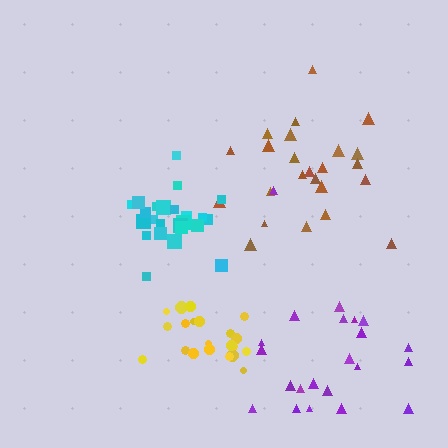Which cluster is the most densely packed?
Cyan.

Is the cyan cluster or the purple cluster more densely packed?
Cyan.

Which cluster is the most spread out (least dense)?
Purple.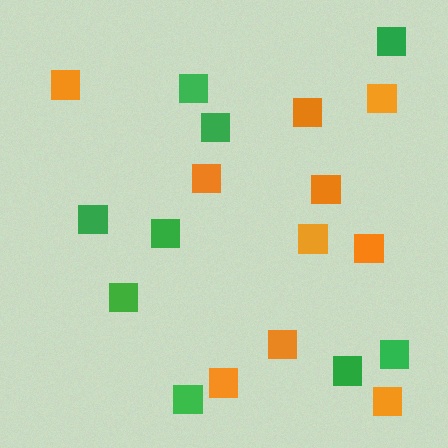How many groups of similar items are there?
There are 2 groups: one group of orange squares (10) and one group of green squares (9).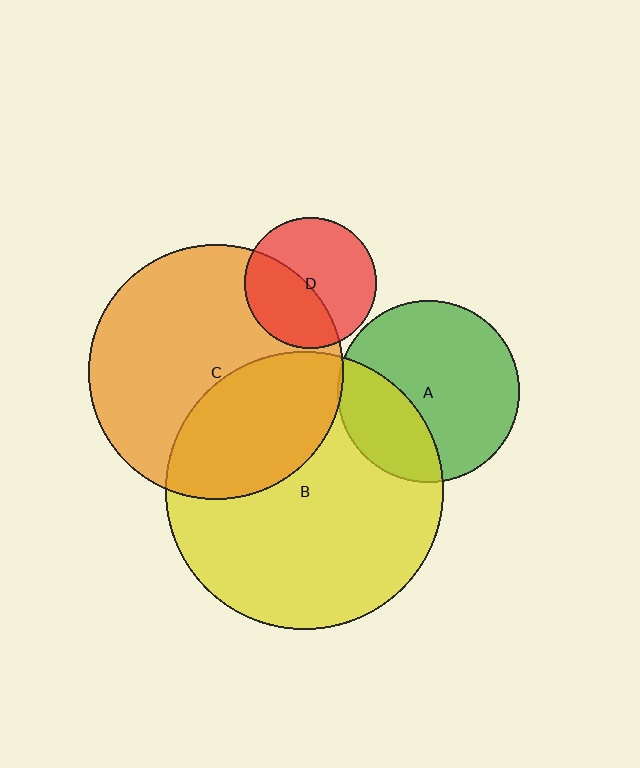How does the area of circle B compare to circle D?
Approximately 4.5 times.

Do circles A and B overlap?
Yes.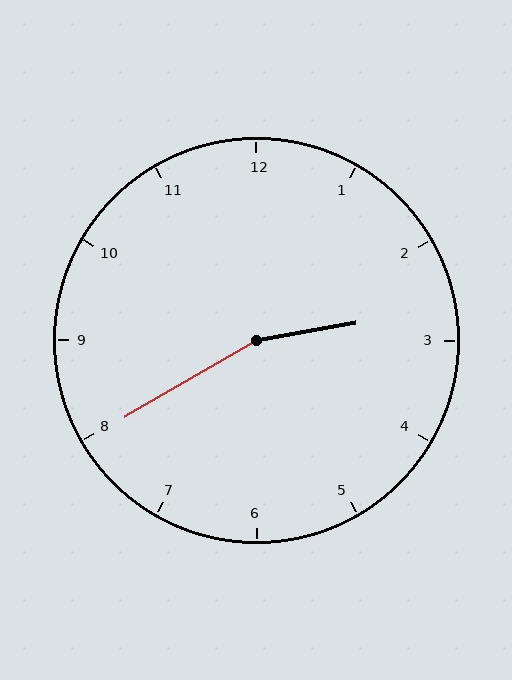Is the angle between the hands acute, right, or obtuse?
It is obtuse.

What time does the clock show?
2:40.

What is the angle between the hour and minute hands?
Approximately 160 degrees.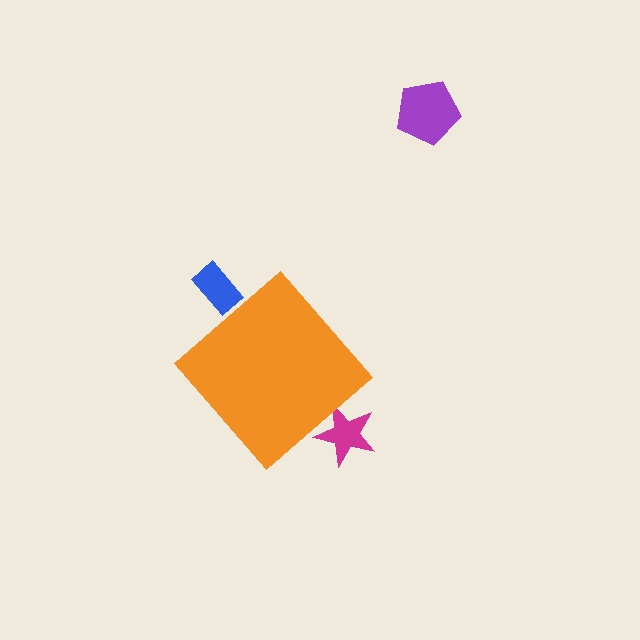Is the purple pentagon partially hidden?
No, the purple pentagon is fully visible.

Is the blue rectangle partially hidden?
Yes, the blue rectangle is partially hidden behind the orange diamond.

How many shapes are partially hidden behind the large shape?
2 shapes are partially hidden.